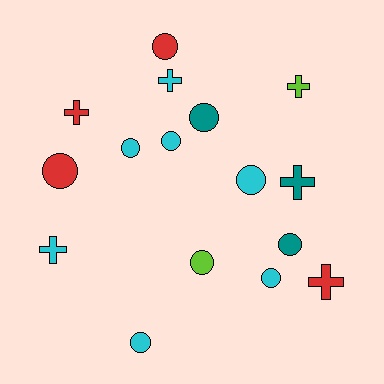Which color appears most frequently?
Cyan, with 7 objects.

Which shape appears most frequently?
Circle, with 10 objects.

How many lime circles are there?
There is 1 lime circle.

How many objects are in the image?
There are 16 objects.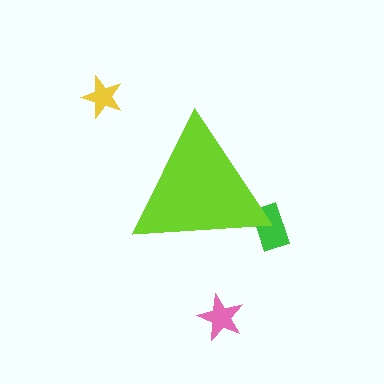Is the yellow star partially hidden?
No, the yellow star is fully visible.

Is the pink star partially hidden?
No, the pink star is fully visible.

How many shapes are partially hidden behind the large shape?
1 shape is partially hidden.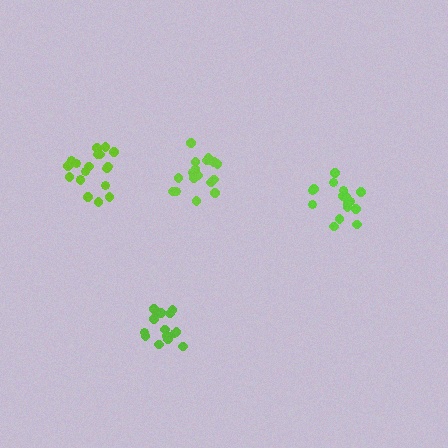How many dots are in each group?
Group 1: 14 dots, Group 2: 20 dots, Group 3: 16 dots, Group 4: 19 dots (69 total).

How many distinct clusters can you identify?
There are 4 distinct clusters.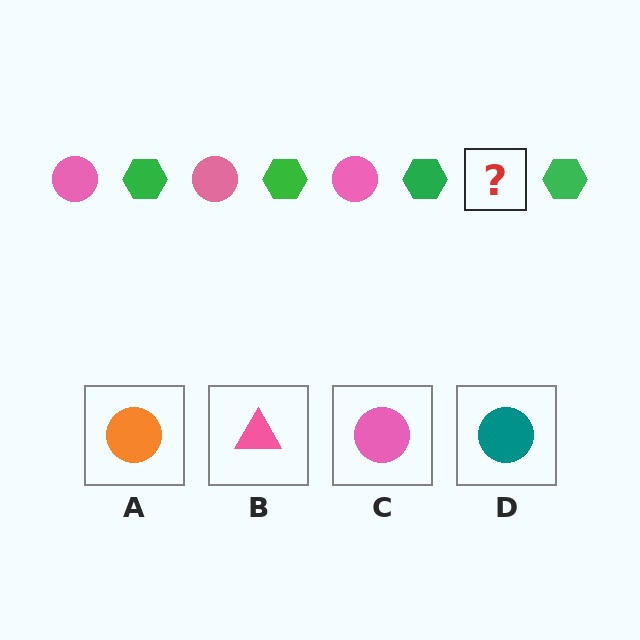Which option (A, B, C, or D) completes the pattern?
C.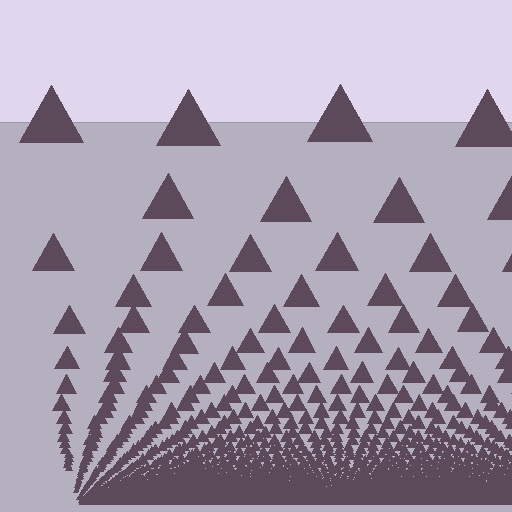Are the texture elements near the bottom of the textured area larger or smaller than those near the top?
Smaller. The gradient is inverted — elements near the bottom are smaller and denser.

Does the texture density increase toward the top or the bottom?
Density increases toward the bottom.